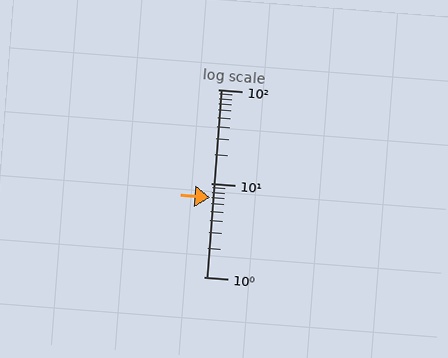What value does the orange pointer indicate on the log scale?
The pointer indicates approximately 7.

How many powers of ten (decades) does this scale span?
The scale spans 2 decades, from 1 to 100.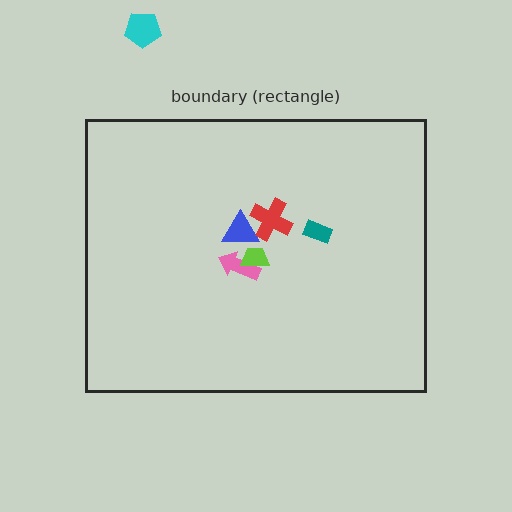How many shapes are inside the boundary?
5 inside, 1 outside.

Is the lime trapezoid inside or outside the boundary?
Inside.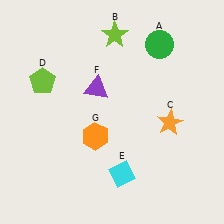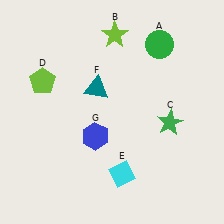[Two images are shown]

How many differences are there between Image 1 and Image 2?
There are 3 differences between the two images.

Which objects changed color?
C changed from orange to green. F changed from purple to teal. G changed from orange to blue.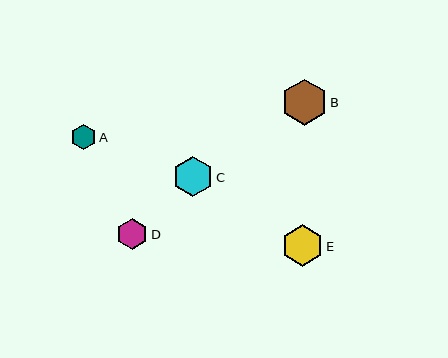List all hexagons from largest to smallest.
From largest to smallest: B, E, C, D, A.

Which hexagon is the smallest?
Hexagon A is the smallest with a size of approximately 25 pixels.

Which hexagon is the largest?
Hexagon B is the largest with a size of approximately 46 pixels.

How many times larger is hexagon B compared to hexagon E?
Hexagon B is approximately 1.1 times the size of hexagon E.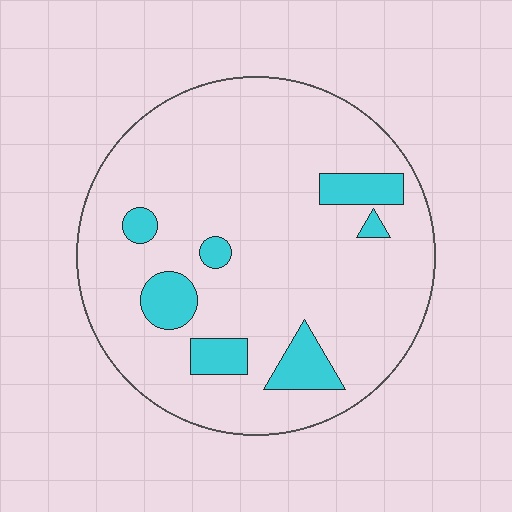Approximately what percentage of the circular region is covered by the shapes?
Approximately 15%.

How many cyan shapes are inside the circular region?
7.